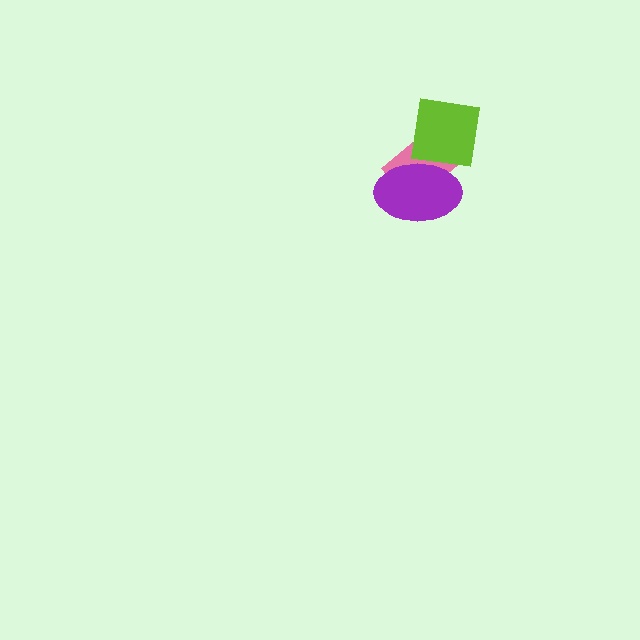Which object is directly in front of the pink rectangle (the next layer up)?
The purple ellipse is directly in front of the pink rectangle.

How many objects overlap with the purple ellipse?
2 objects overlap with the purple ellipse.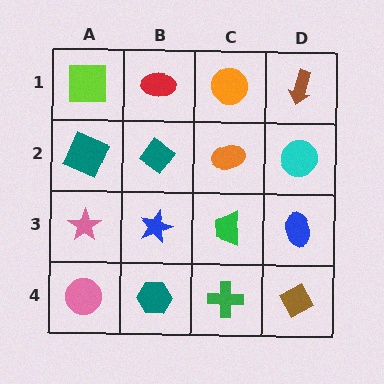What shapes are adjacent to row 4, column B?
A blue star (row 3, column B), a pink circle (row 4, column A), a green cross (row 4, column C).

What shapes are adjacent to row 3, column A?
A teal square (row 2, column A), a pink circle (row 4, column A), a blue star (row 3, column B).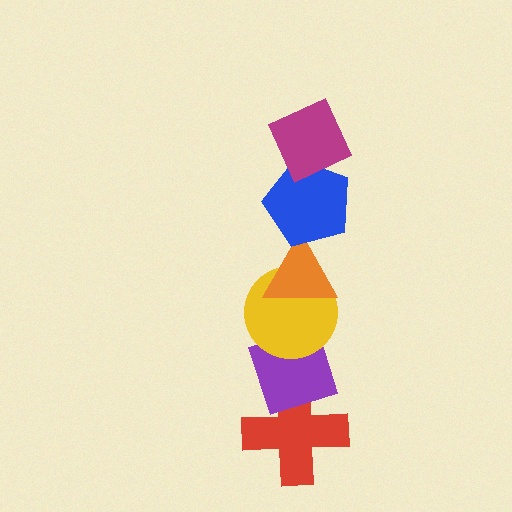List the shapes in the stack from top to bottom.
From top to bottom: the magenta diamond, the blue pentagon, the orange triangle, the yellow circle, the purple diamond, the red cross.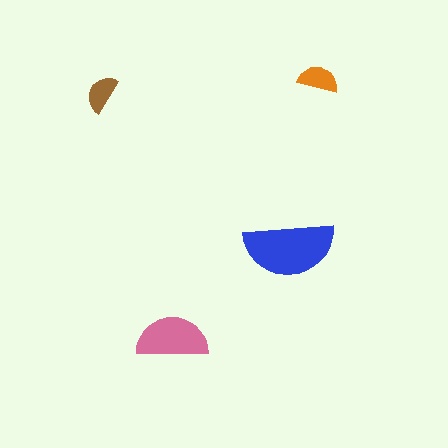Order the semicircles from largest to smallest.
the blue one, the pink one, the orange one, the brown one.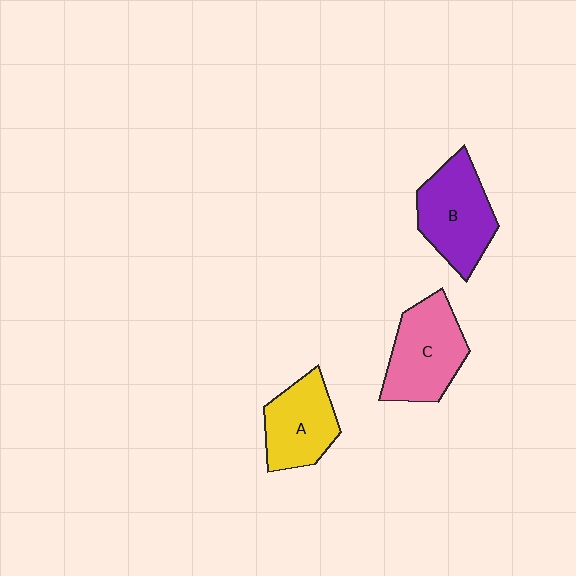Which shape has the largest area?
Shape C (pink).